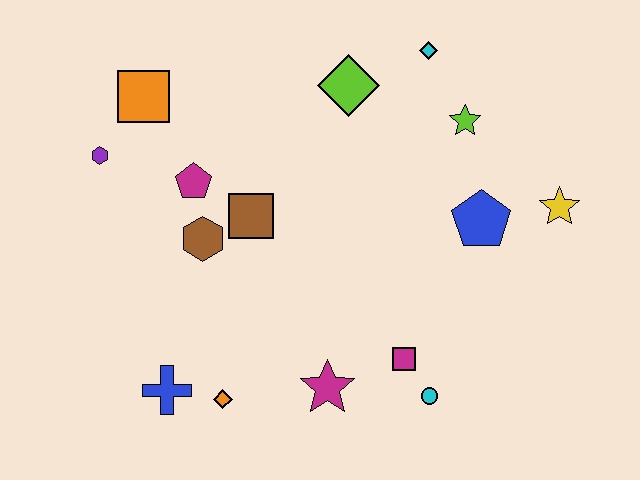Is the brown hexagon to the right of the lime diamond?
No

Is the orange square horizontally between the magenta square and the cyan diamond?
No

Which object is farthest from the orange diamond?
The cyan diamond is farthest from the orange diamond.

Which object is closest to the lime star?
The cyan diamond is closest to the lime star.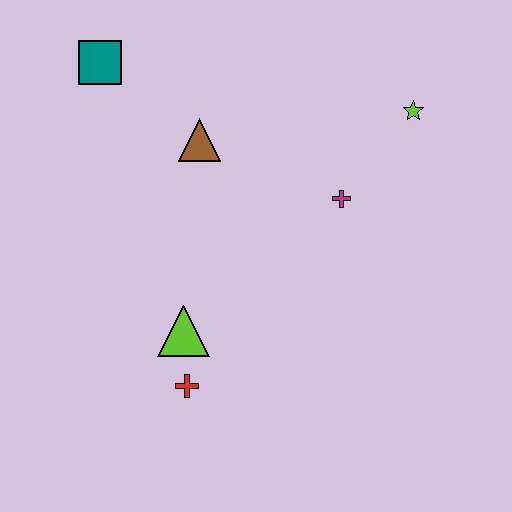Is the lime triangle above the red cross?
Yes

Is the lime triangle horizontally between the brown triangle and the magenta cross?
No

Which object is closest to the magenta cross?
The lime star is closest to the magenta cross.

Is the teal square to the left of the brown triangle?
Yes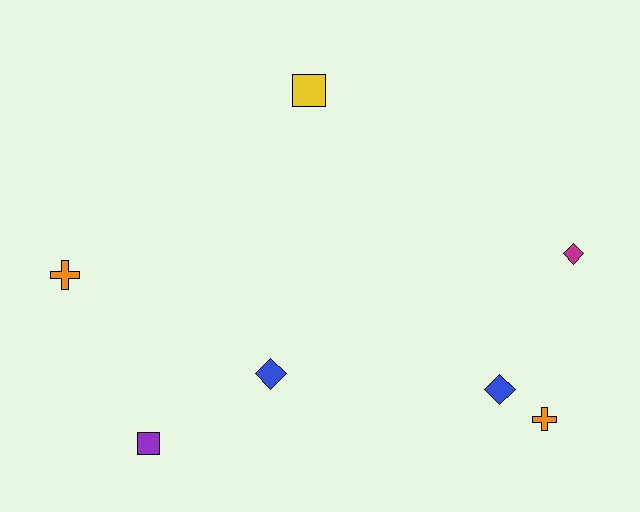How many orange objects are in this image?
There are 2 orange objects.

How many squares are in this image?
There are 2 squares.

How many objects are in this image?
There are 7 objects.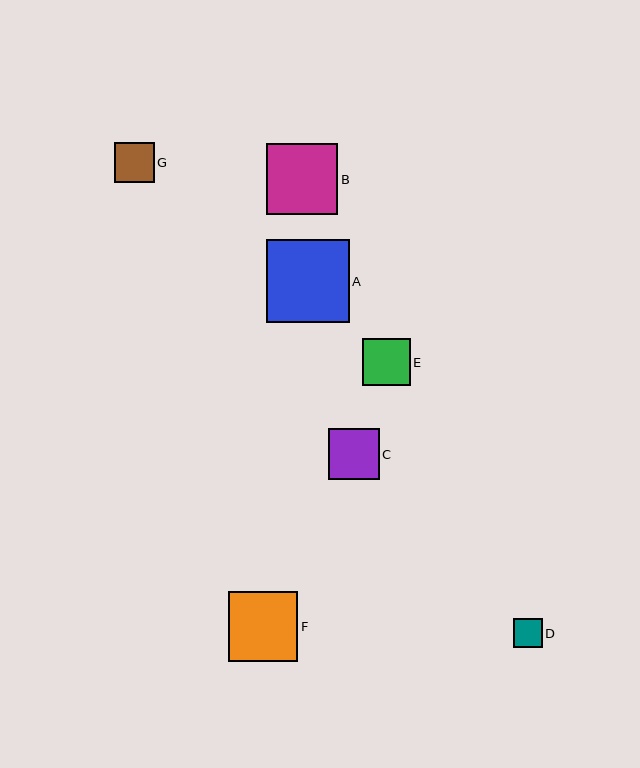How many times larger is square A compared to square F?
Square A is approximately 1.2 times the size of square F.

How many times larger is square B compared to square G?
Square B is approximately 1.8 times the size of square G.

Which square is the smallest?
Square D is the smallest with a size of approximately 29 pixels.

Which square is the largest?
Square A is the largest with a size of approximately 83 pixels.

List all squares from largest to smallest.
From largest to smallest: A, B, F, C, E, G, D.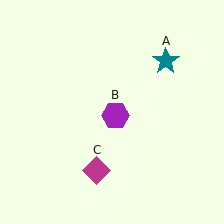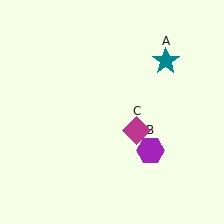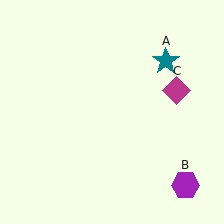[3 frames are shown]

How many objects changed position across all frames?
2 objects changed position: purple hexagon (object B), magenta diamond (object C).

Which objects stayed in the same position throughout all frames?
Teal star (object A) remained stationary.